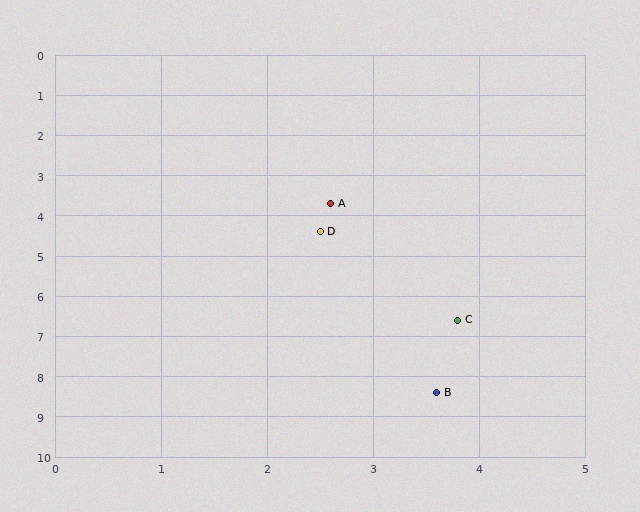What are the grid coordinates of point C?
Point C is at approximately (3.8, 6.6).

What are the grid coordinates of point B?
Point B is at approximately (3.6, 8.4).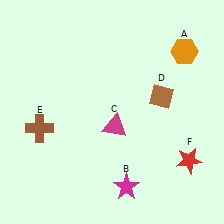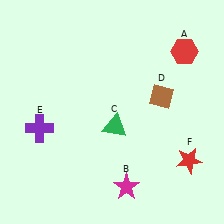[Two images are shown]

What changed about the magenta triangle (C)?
In Image 1, C is magenta. In Image 2, it changed to green.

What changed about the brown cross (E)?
In Image 1, E is brown. In Image 2, it changed to purple.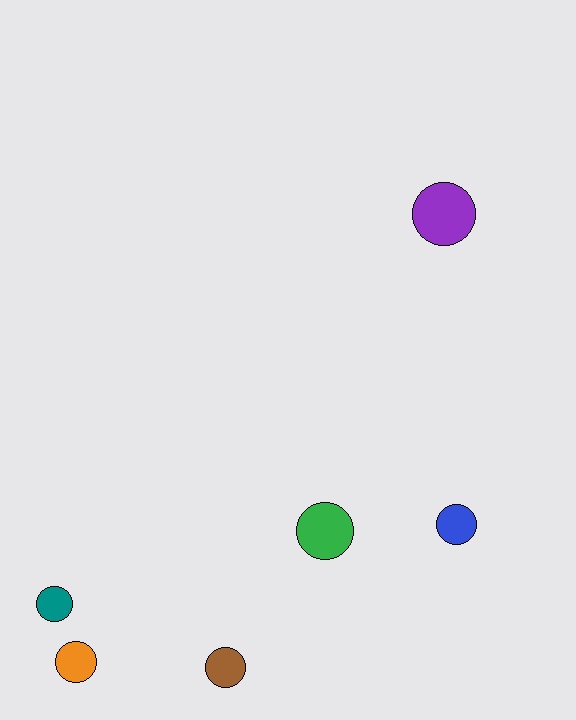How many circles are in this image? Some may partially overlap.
There are 6 circles.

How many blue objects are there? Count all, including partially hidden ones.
There is 1 blue object.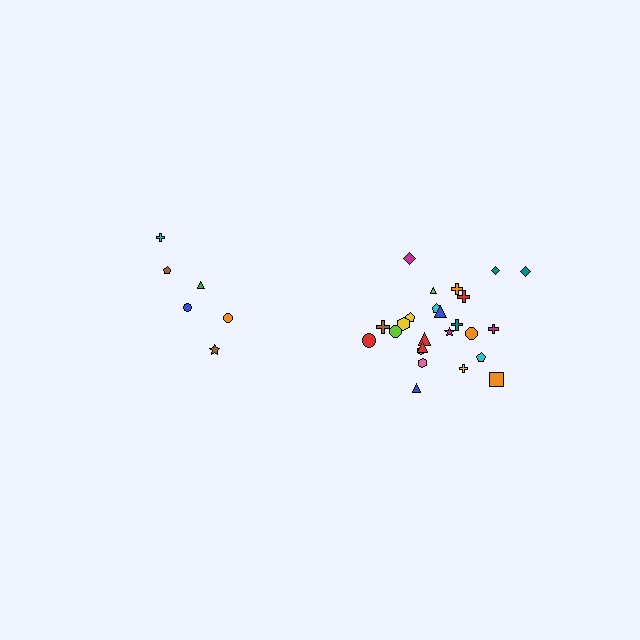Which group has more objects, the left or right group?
The right group.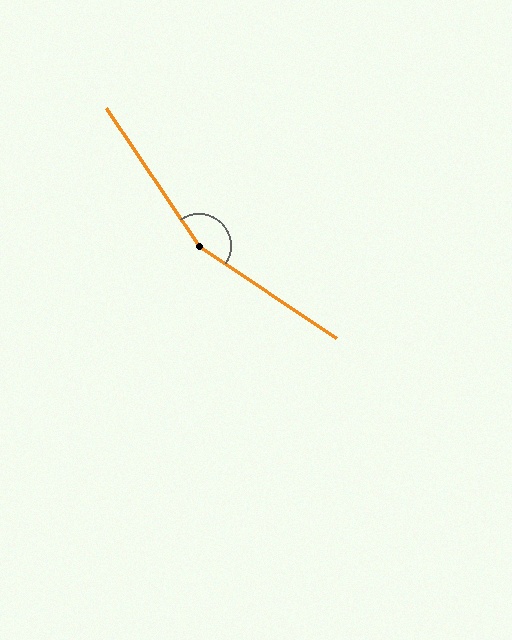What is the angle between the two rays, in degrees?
Approximately 158 degrees.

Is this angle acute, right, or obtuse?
It is obtuse.